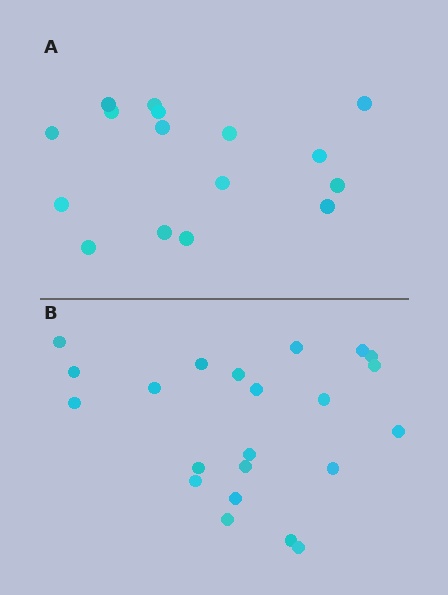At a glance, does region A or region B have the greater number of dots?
Region B (the bottom region) has more dots.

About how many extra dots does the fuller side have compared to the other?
Region B has about 6 more dots than region A.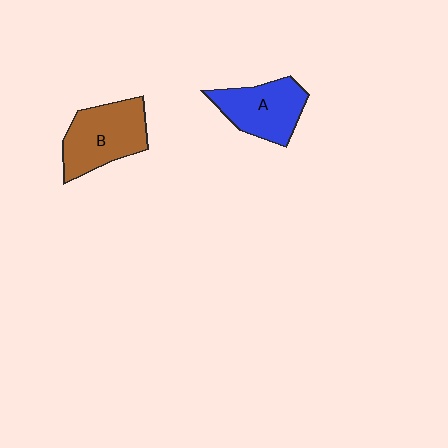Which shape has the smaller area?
Shape A (blue).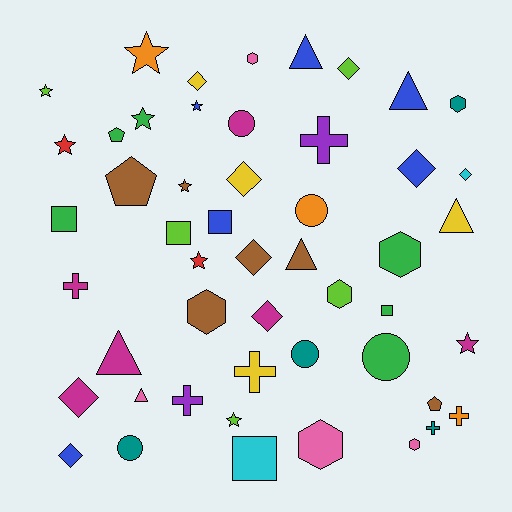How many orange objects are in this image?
There are 3 orange objects.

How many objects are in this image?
There are 50 objects.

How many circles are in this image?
There are 5 circles.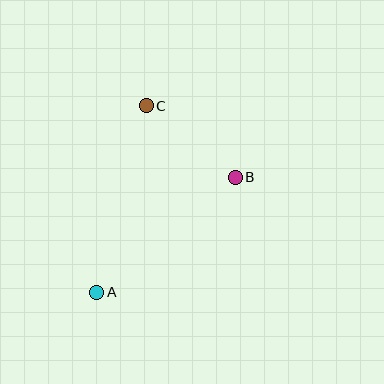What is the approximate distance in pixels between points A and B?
The distance between A and B is approximately 180 pixels.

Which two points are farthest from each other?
Points A and C are farthest from each other.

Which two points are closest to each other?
Points B and C are closest to each other.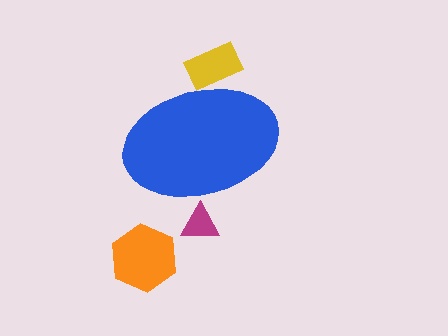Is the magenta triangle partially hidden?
Yes, the magenta triangle is partially hidden behind the blue ellipse.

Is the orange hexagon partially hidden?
No, the orange hexagon is fully visible.